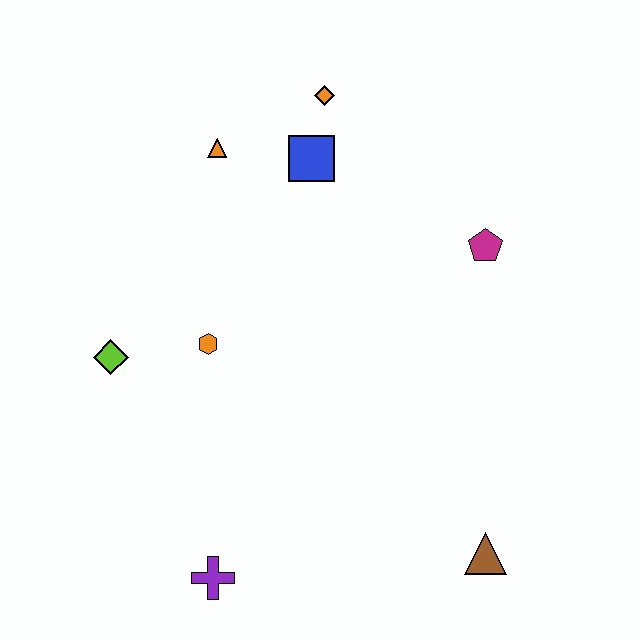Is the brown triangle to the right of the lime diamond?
Yes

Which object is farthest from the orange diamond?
The purple cross is farthest from the orange diamond.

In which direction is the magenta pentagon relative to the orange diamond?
The magenta pentagon is to the right of the orange diamond.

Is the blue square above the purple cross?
Yes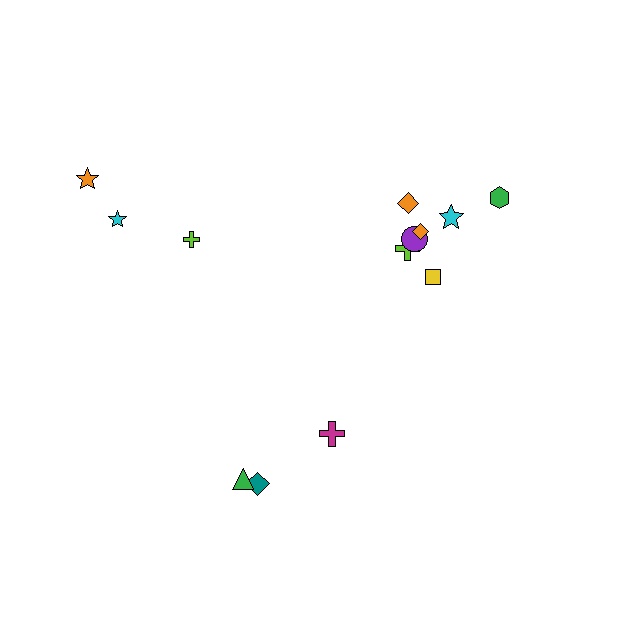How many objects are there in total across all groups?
There are 13 objects.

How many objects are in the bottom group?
There are 3 objects.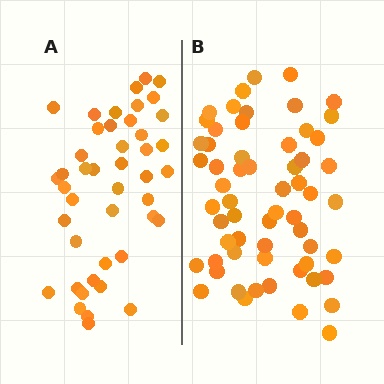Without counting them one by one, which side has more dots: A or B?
Region B (the right region) has more dots.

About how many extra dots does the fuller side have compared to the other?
Region B has approximately 15 more dots than region A.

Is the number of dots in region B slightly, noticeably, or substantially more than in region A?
Region B has noticeably more, but not dramatically so. The ratio is roughly 1.4 to 1.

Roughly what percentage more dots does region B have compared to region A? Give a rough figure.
About 35% more.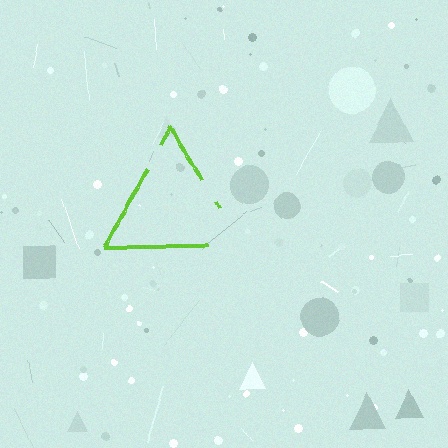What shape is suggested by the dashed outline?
The dashed outline suggests a triangle.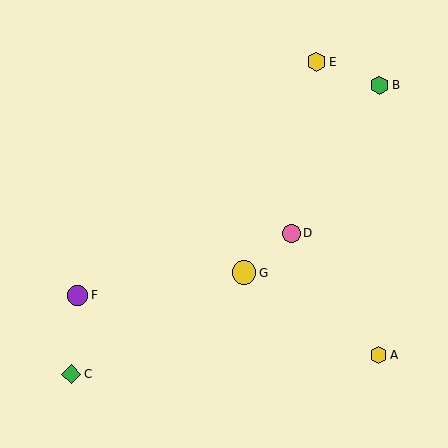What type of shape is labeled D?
Shape D is a pink circle.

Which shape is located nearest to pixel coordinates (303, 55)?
The yellow hexagon (labeled E) at (316, 62) is nearest to that location.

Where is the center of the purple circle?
The center of the purple circle is at (78, 295).